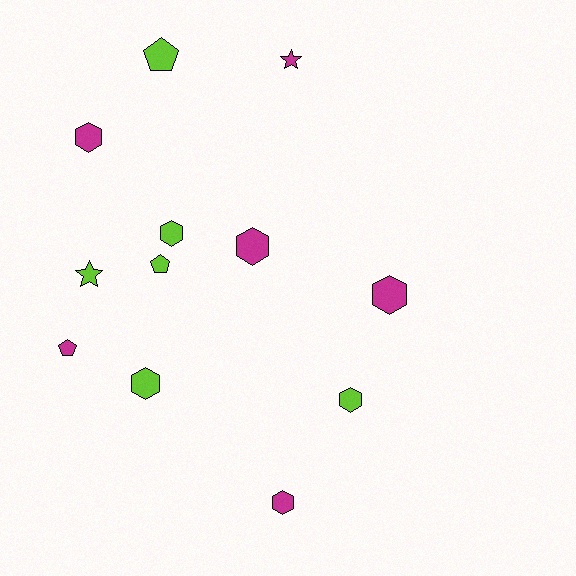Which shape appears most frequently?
Hexagon, with 7 objects.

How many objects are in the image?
There are 12 objects.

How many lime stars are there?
There is 1 lime star.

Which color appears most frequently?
Lime, with 6 objects.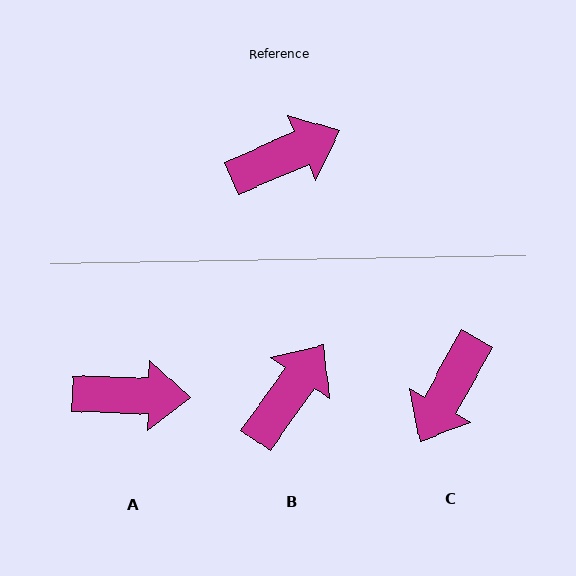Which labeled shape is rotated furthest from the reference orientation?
C, about 143 degrees away.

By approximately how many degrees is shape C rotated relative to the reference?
Approximately 143 degrees clockwise.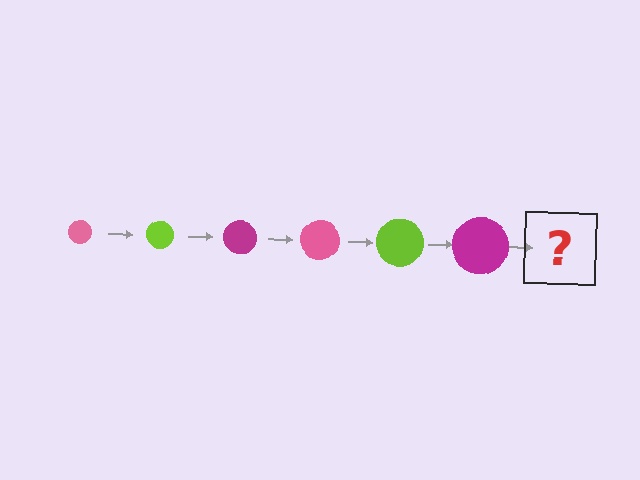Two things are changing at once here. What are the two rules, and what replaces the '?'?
The two rules are that the circle grows larger each step and the color cycles through pink, lime, and magenta. The '?' should be a pink circle, larger than the previous one.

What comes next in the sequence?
The next element should be a pink circle, larger than the previous one.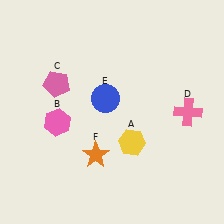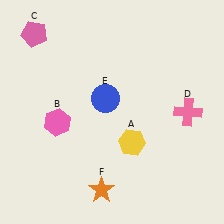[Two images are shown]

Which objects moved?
The objects that moved are: the pink pentagon (C), the orange star (F).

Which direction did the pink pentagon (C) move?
The pink pentagon (C) moved up.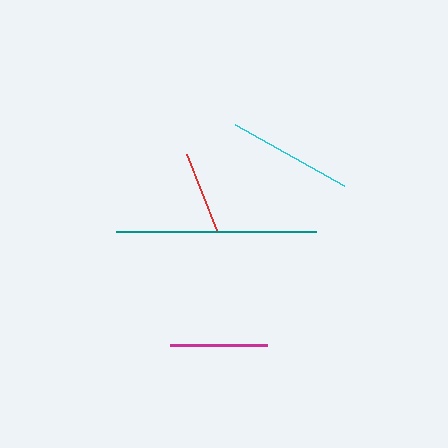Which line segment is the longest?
The teal line is the longest at approximately 200 pixels.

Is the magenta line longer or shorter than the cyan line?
The cyan line is longer than the magenta line.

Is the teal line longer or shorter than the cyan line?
The teal line is longer than the cyan line.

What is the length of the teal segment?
The teal segment is approximately 200 pixels long.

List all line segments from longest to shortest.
From longest to shortest: teal, cyan, magenta, red.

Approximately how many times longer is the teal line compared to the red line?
The teal line is approximately 2.4 times the length of the red line.